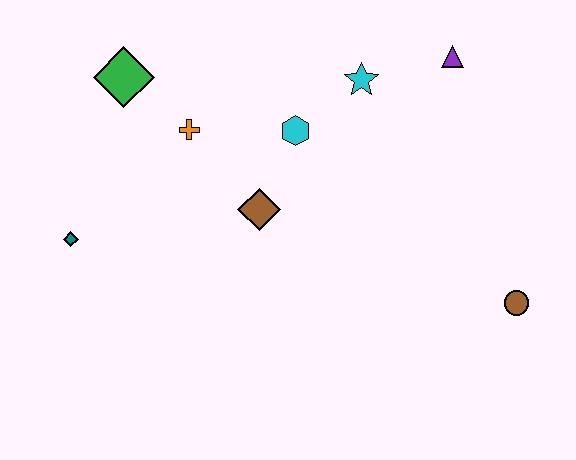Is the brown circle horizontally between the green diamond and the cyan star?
No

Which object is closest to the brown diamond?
The cyan hexagon is closest to the brown diamond.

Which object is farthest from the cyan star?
The teal diamond is farthest from the cyan star.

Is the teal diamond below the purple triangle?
Yes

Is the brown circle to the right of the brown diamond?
Yes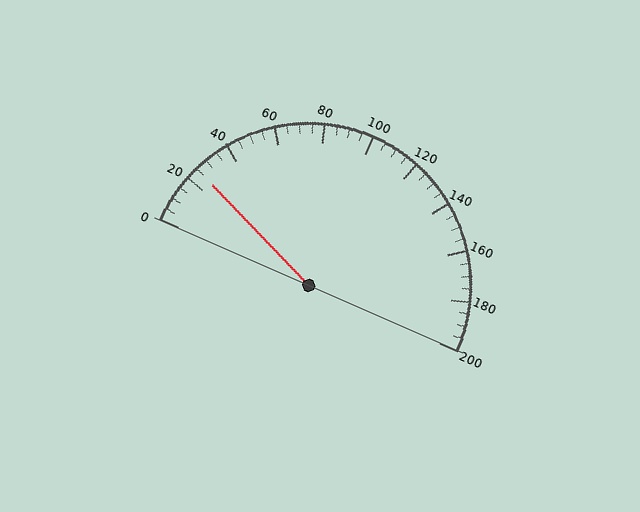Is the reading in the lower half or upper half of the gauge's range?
The reading is in the lower half of the range (0 to 200).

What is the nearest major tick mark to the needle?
The nearest major tick mark is 20.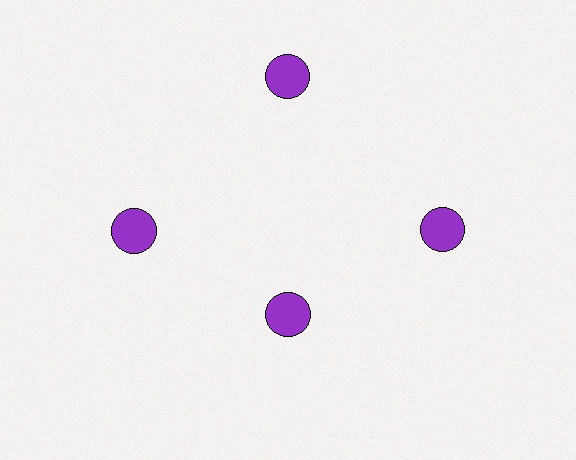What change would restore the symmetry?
The symmetry would be restored by moving it outward, back onto the ring so that all 4 circles sit at equal angles and equal distance from the center.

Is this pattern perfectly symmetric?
No. The 4 purple circles are arranged in a ring, but one element near the 6 o'clock position is pulled inward toward the center, breaking the 4-fold rotational symmetry.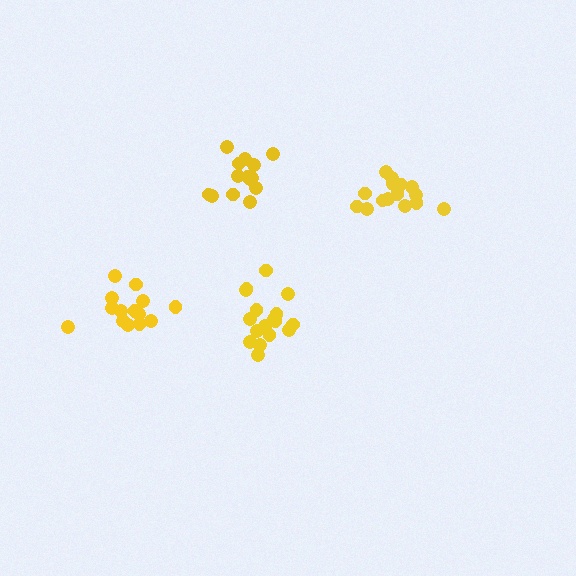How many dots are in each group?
Group 1: 17 dots, Group 2: 14 dots, Group 3: 14 dots, Group 4: 15 dots (60 total).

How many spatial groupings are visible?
There are 4 spatial groupings.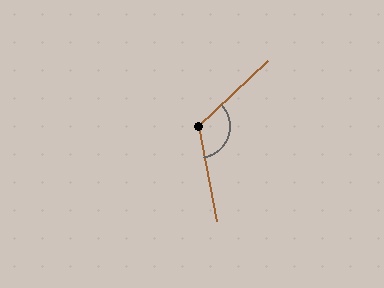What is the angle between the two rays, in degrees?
Approximately 122 degrees.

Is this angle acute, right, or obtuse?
It is obtuse.